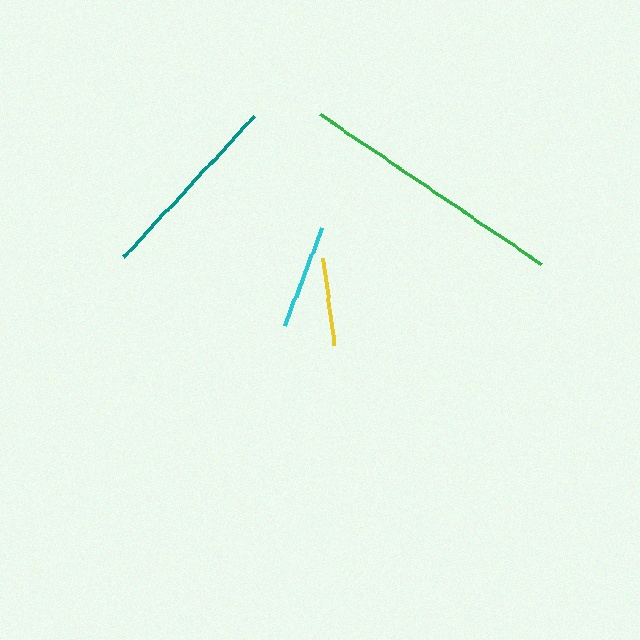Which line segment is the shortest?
The yellow line is the shortest at approximately 88 pixels.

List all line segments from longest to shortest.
From longest to shortest: green, teal, cyan, yellow.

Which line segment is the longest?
The green line is the longest at approximately 267 pixels.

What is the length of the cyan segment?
The cyan segment is approximately 104 pixels long.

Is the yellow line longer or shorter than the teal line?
The teal line is longer than the yellow line.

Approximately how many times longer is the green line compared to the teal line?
The green line is approximately 1.4 times the length of the teal line.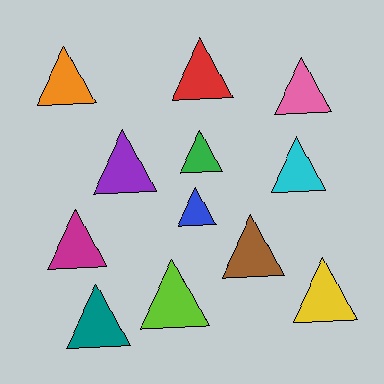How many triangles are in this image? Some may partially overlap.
There are 12 triangles.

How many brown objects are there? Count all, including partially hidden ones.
There is 1 brown object.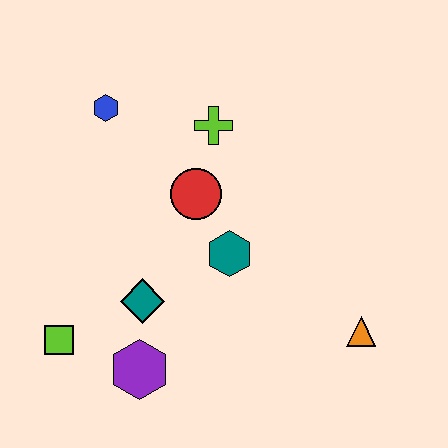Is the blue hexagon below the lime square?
No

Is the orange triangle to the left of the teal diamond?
No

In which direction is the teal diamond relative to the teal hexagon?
The teal diamond is to the left of the teal hexagon.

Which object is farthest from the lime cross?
The lime square is farthest from the lime cross.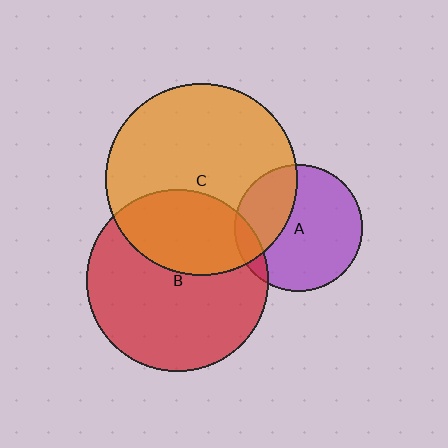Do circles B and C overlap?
Yes.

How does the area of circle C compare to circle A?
Approximately 2.3 times.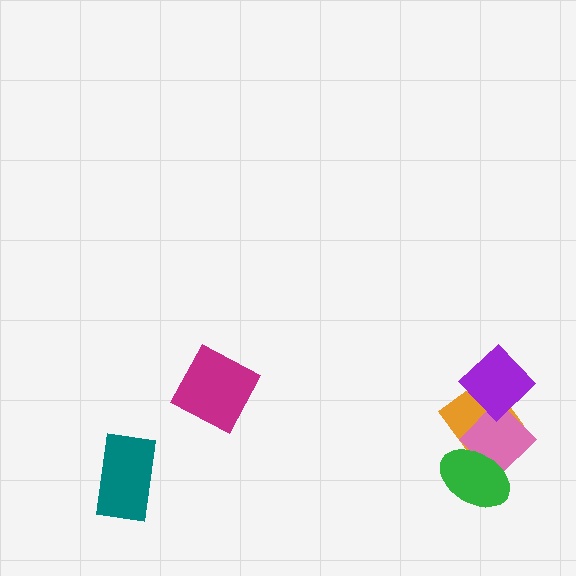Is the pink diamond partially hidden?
Yes, it is partially covered by another shape.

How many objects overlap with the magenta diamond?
0 objects overlap with the magenta diamond.